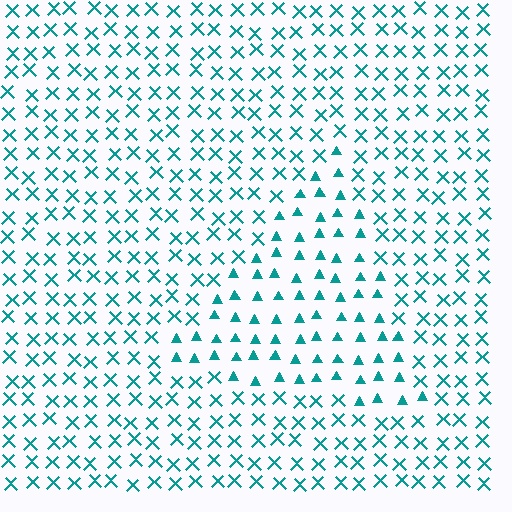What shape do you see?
I see a triangle.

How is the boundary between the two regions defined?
The boundary is defined by a change in element shape: triangles inside vs. X marks outside. All elements share the same color and spacing.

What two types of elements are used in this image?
The image uses triangles inside the triangle region and X marks outside it.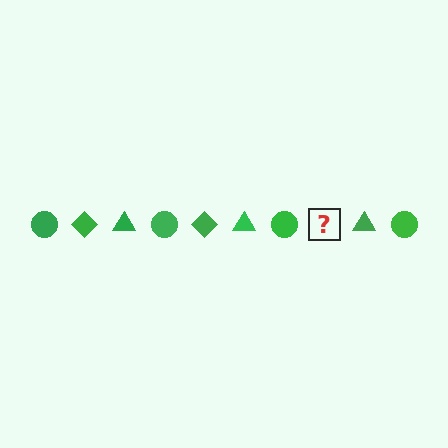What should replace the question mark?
The question mark should be replaced with a green diamond.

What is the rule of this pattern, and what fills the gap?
The rule is that the pattern cycles through circle, diamond, triangle shapes in green. The gap should be filled with a green diamond.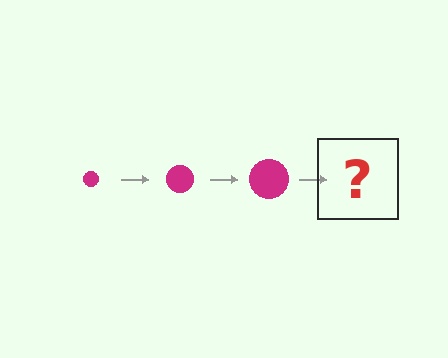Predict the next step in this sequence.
The next step is a magenta circle, larger than the previous one.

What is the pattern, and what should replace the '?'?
The pattern is that the circle gets progressively larger each step. The '?' should be a magenta circle, larger than the previous one.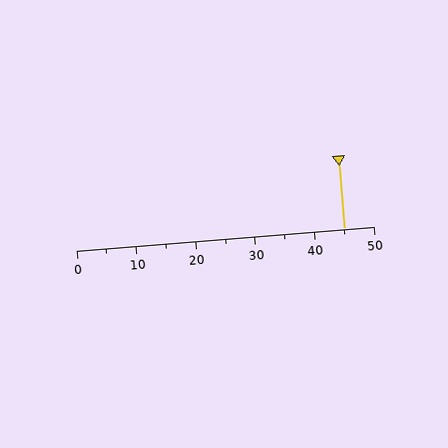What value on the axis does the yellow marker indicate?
The marker indicates approximately 45.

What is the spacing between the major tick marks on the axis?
The major ticks are spaced 10 apart.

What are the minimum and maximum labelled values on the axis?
The axis runs from 0 to 50.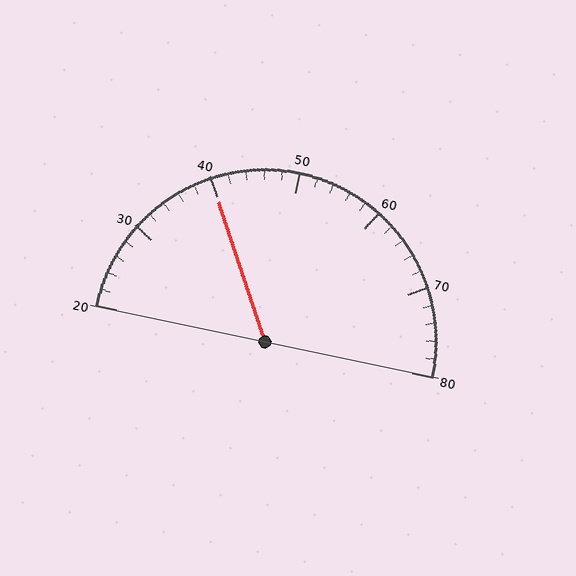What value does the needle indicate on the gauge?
The needle indicates approximately 40.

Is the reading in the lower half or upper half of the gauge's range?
The reading is in the lower half of the range (20 to 80).